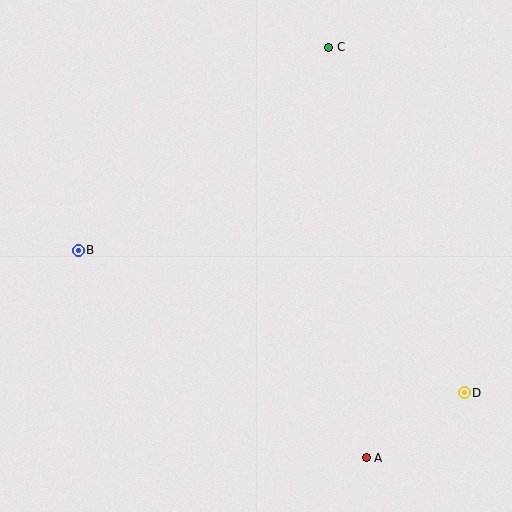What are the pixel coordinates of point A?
Point A is at (366, 458).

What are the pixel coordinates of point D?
Point D is at (464, 393).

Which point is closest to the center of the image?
Point B at (78, 250) is closest to the center.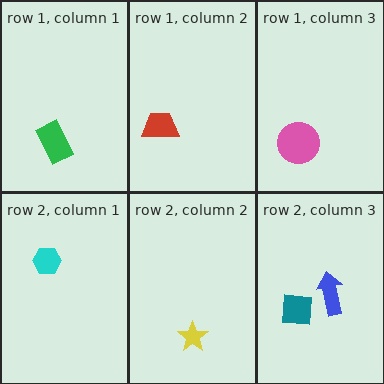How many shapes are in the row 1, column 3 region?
1.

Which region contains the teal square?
The row 2, column 3 region.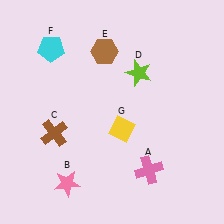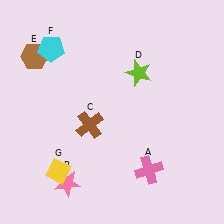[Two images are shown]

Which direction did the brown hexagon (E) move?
The brown hexagon (E) moved left.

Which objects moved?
The objects that moved are: the brown cross (C), the brown hexagon (E), the yellow diamond (G).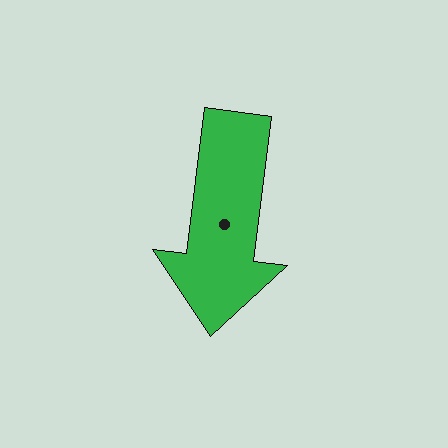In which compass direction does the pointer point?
South.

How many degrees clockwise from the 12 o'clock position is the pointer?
Approximately 187 degrees.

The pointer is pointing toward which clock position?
Roughly 6 o'clock.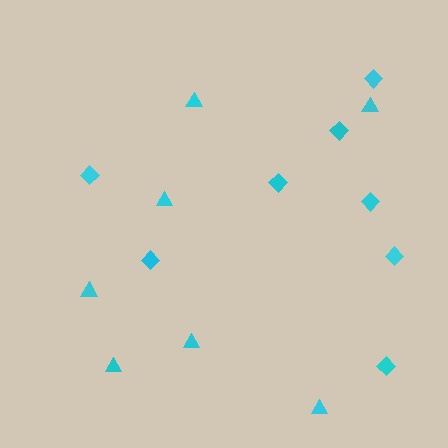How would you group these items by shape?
There are 2 groups: one group of triangles (7) and one group of diamonds (8).